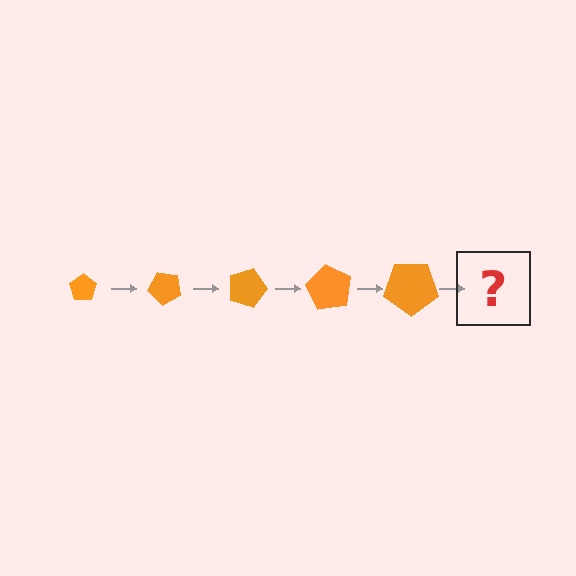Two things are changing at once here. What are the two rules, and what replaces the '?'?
The two rules are that the pentagon grows larger each step and it rotates 45 degrees each step. The '?' should be a pentagon, larger than the previous one and rotated 225 degrees from the start.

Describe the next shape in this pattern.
It should be a pentagon, larger than the previous one and rotated 225 degrees from the start.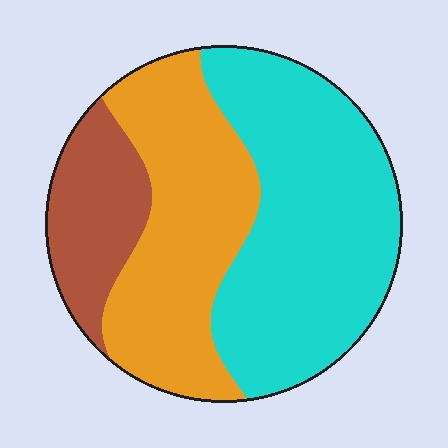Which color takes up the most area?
Cyan, at roughly 50%.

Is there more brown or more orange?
Orange.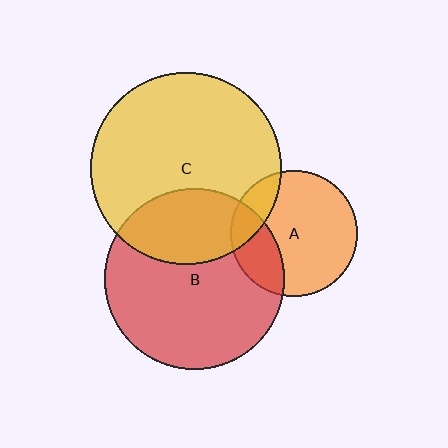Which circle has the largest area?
Circle C (yellow).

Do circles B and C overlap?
Yes.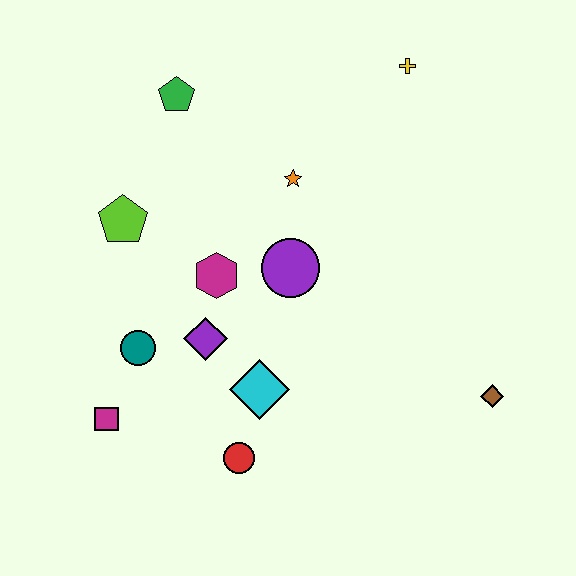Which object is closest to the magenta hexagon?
The purple diamond is closest to the magenta hexagon.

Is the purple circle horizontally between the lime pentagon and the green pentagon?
No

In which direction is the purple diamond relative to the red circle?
The purple diamond is above the red circle.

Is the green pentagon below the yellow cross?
Yes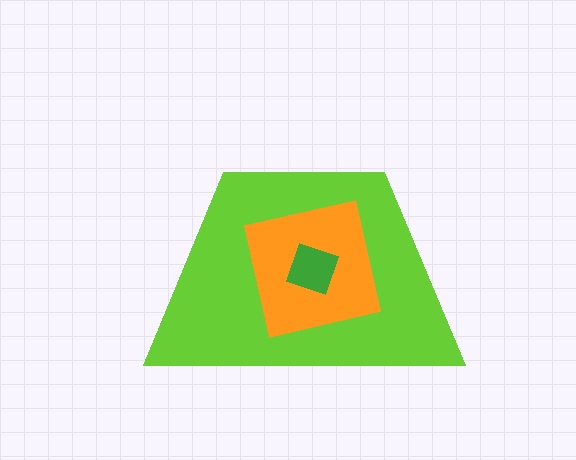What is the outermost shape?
The lime trapezoid.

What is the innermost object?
The green square.